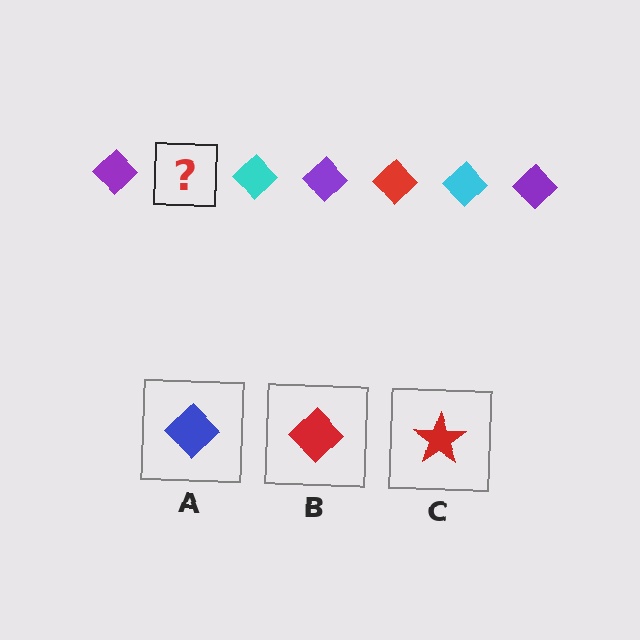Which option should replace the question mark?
Option B.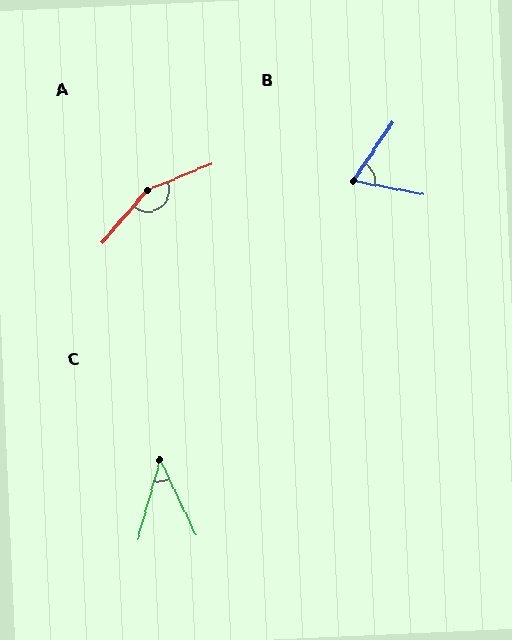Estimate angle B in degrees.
Approximately 67 degrees.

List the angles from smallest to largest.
C (41°), B (67°), A (153°).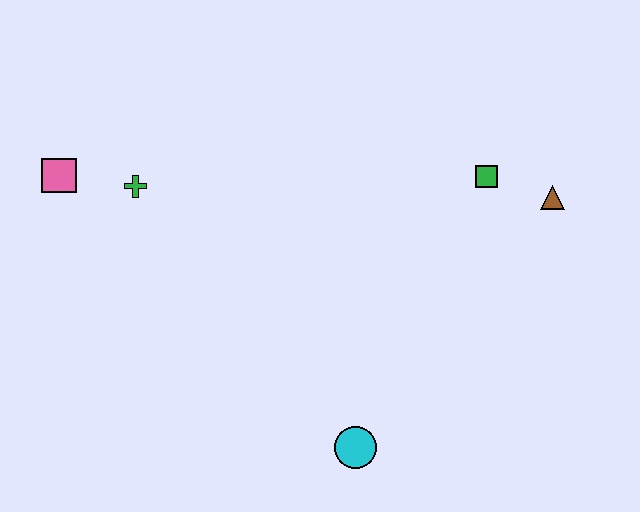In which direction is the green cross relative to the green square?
The green cross is to the left of the green square.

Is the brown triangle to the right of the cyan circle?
Yes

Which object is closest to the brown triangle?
The green square is closest to the brown triangle.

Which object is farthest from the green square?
The pink square is farthest from the green square.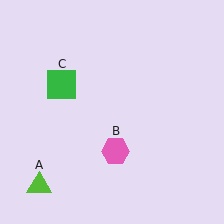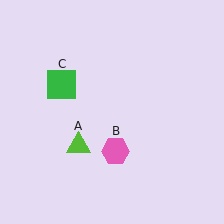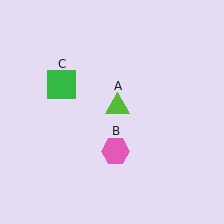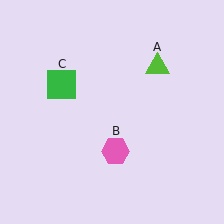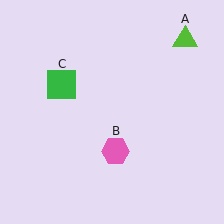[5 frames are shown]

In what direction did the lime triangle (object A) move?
The lime triangle (object A) moved up and to the right.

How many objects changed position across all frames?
1 object changed position: lime triangle (object A).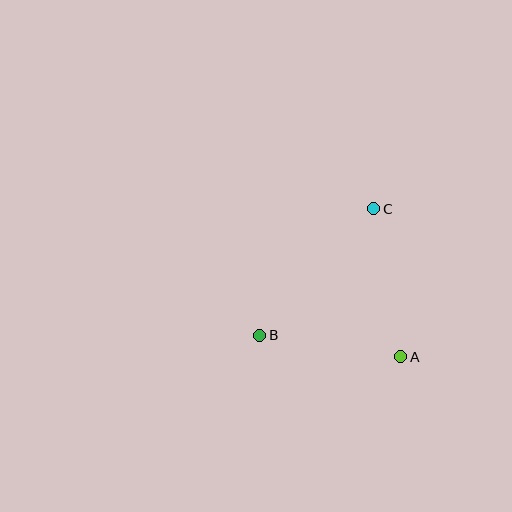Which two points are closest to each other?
Points A and B are closest to each other.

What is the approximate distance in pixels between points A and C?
The distance between A and C is approximately 151 pixels.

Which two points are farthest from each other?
Points B and C are farthest from each other.